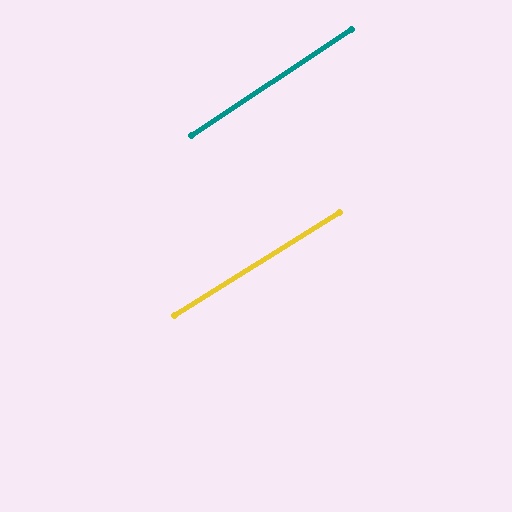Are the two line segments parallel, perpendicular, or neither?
Parallel — their directions differ by only 1.4°.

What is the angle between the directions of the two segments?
Approximately 1 degree.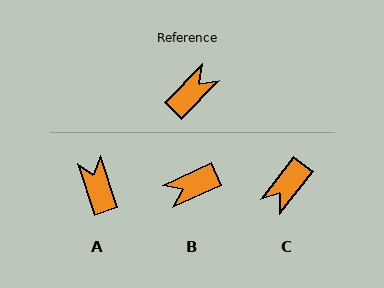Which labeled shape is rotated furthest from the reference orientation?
C, about 174 degrees away.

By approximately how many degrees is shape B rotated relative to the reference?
Approximately 159 degrees counter-clockwise.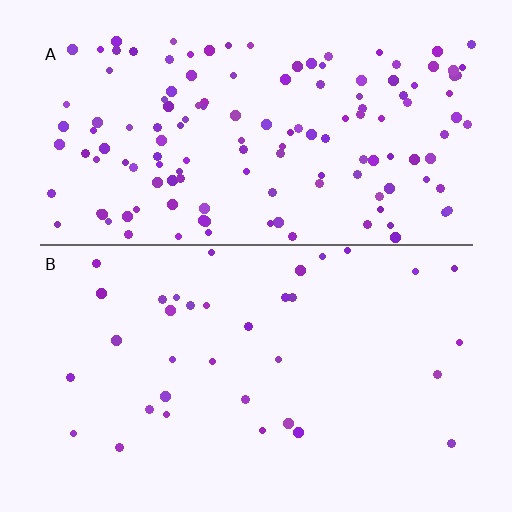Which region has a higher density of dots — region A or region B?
A (the top).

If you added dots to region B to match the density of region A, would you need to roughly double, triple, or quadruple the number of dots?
Approximately quadruple.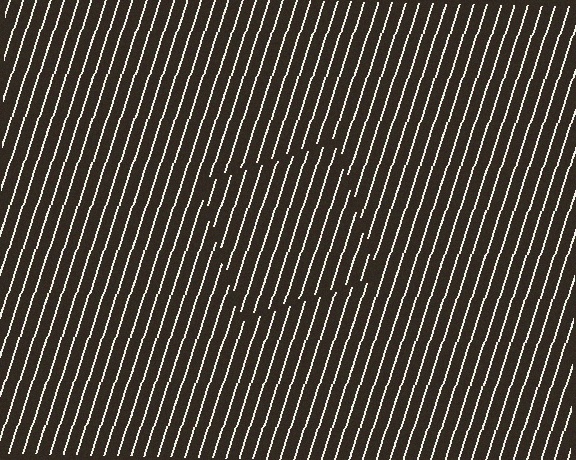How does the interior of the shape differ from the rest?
The interior of the shape contains the same grating, shifted by half a period — the contour is defined by the phase discontinuity where line-ends from the inner and outer gratings abut.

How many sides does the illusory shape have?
4 sides — the line-ends trace a square.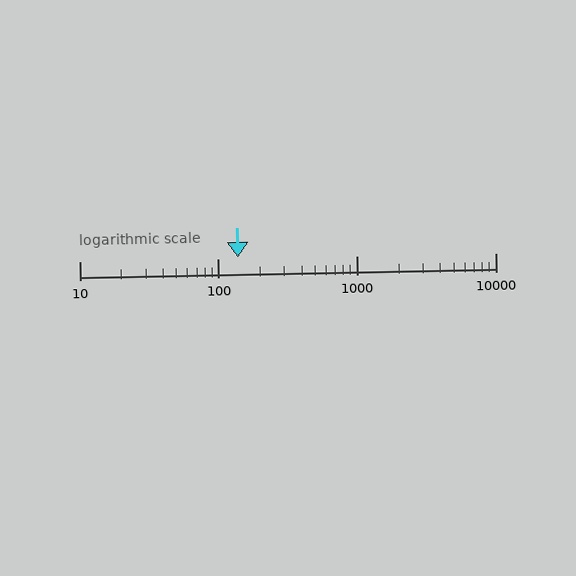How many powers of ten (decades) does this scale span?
The scale spans 3 decades, from 10 to 10000.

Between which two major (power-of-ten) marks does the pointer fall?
The pointer is between 100 and 1000.